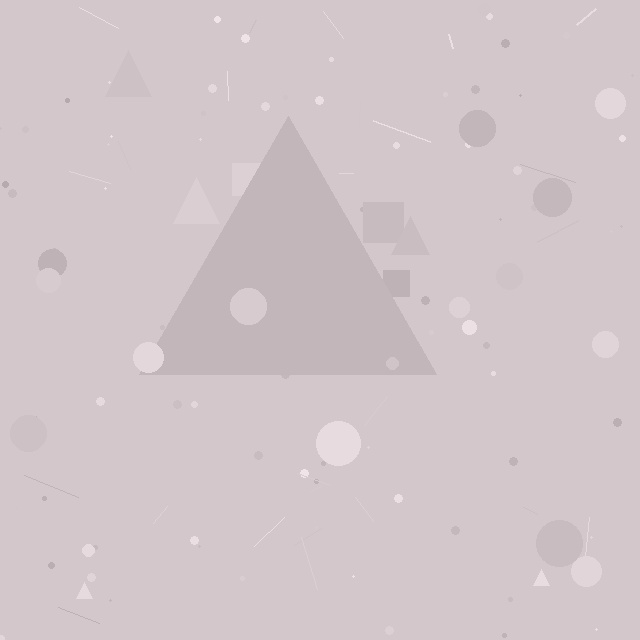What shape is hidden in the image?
A triangle is hidden in the image.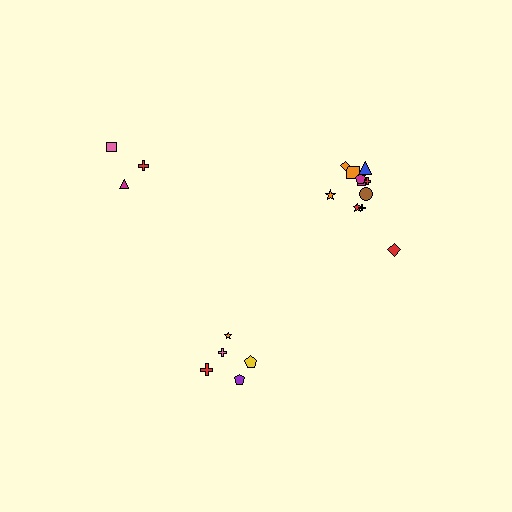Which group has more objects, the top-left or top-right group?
The top-right group.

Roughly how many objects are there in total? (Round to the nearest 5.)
Roughly 20 objects in total.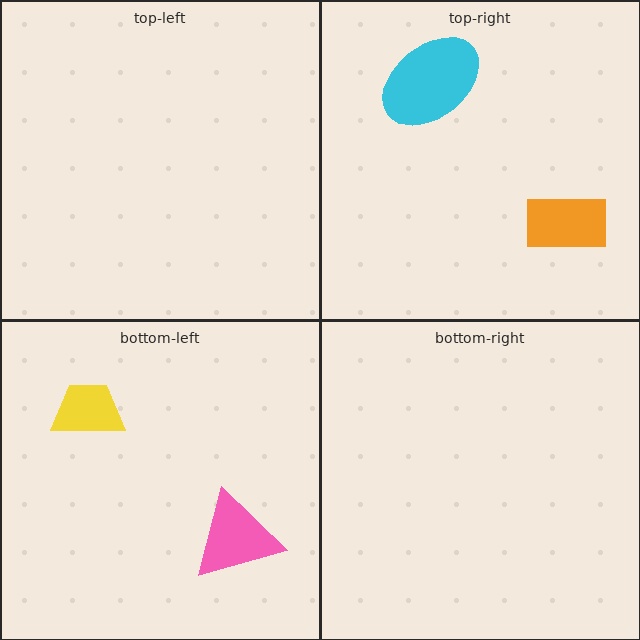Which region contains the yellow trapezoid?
The bottom-left region.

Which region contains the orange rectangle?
The top-right region.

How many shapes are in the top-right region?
2.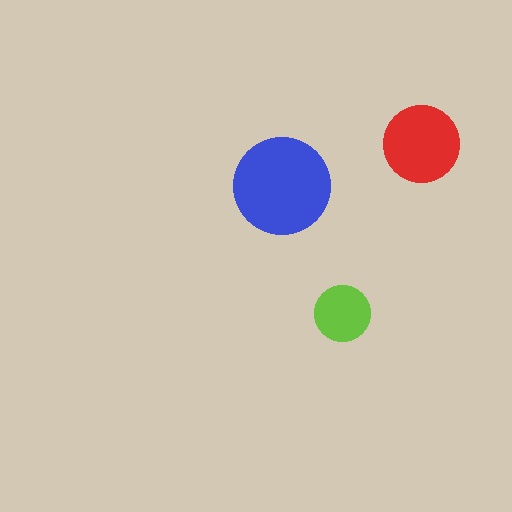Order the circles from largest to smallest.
the blue one, the red one, the lime one.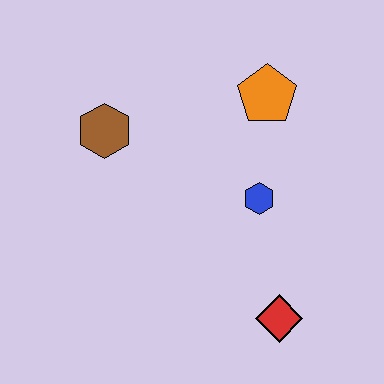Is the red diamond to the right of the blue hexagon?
Yes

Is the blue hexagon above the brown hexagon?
No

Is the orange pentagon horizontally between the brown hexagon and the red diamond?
Yes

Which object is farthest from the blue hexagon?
The brown hexagon is farthest from the blue hexagon.